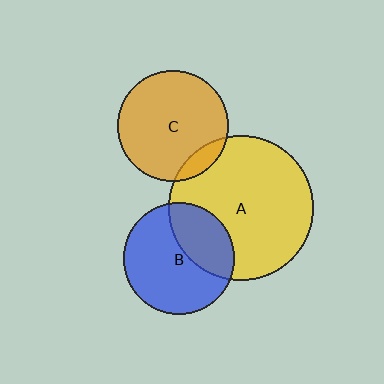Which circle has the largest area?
Circle A (yellow).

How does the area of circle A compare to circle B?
Approximately 1.7 times.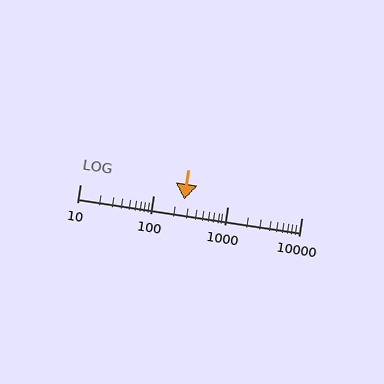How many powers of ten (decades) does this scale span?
The scale spans 3 decades, from 10 to 10000.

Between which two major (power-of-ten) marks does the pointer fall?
The pointer is between 100 and 1000.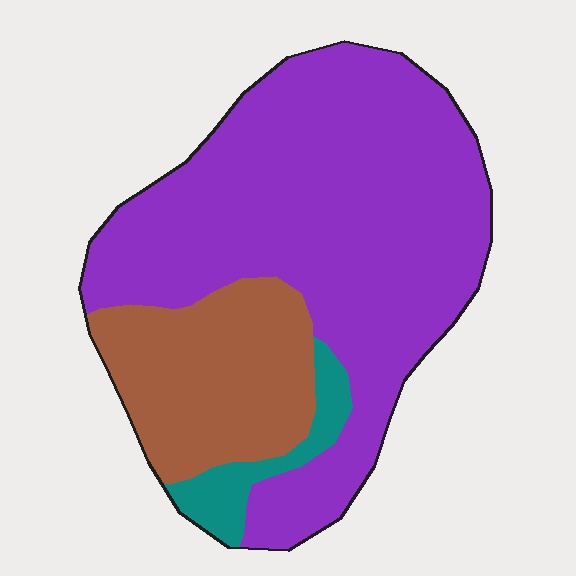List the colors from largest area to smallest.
From largest to smallest: purple, brown, teal.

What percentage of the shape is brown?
Brown covers roughly 25% of the shape.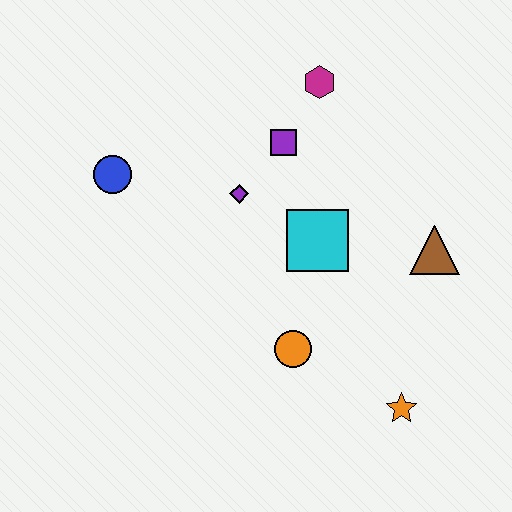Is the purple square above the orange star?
Yes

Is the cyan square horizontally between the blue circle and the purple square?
No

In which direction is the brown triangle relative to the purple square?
The brown triangle is to the right of the purple square.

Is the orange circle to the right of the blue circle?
Yes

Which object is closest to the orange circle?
The cyan square is closest to the orange circle.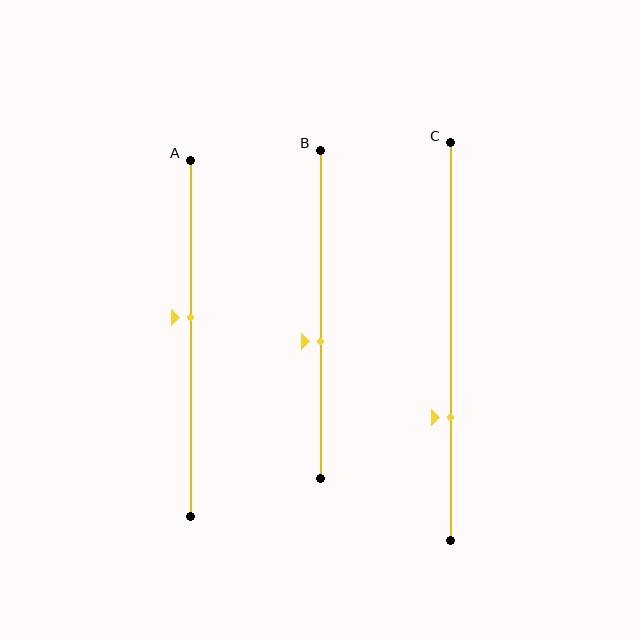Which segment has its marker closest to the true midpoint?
Segment A has its marker closest to the true midpoint.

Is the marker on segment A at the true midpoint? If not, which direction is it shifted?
No, the marker on segment A is shifted upward by about 6% of the segment length.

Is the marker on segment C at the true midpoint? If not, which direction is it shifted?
No, the marker on segment C is shifted downward by about 19% of the segment length.